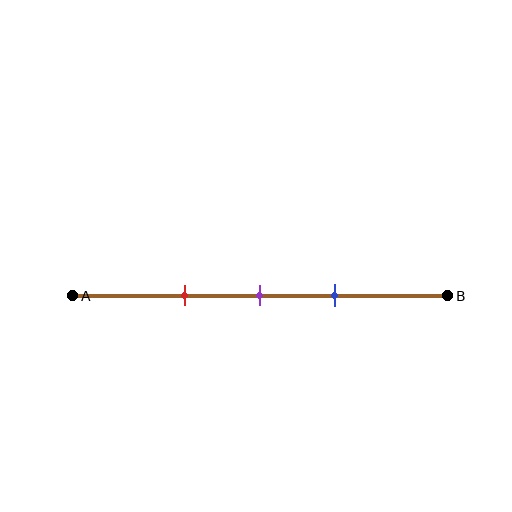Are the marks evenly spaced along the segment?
Yes, the marks are approximately evenly spaced.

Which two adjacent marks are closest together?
The purple and blue marks are the closest adjacent pair.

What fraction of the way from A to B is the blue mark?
The blue mark is approximately 70% (0.7) of the way from A to B.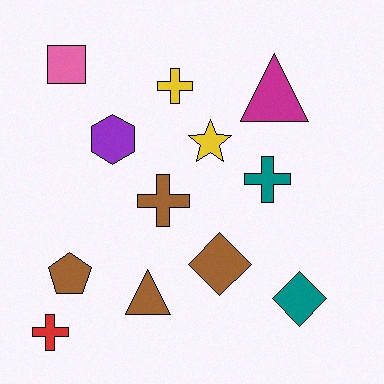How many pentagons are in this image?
There is 1 pentagon.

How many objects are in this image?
There are 12 objects.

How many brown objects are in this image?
There are 4 brown objects.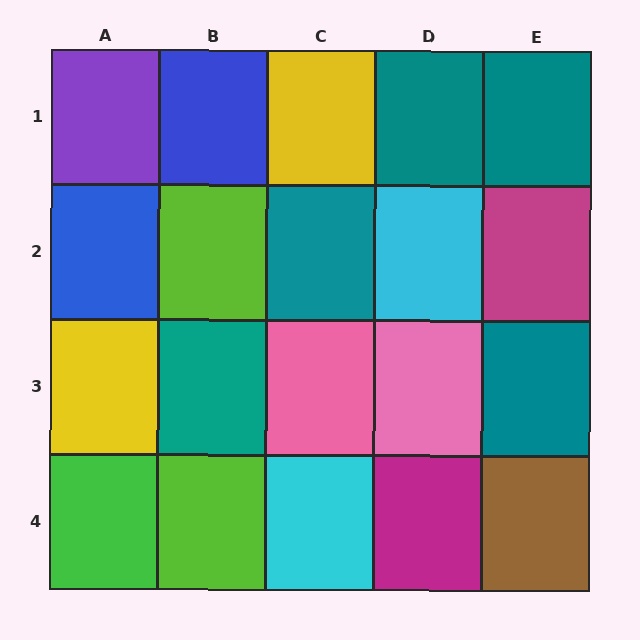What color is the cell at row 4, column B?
Lime.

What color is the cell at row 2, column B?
Lime.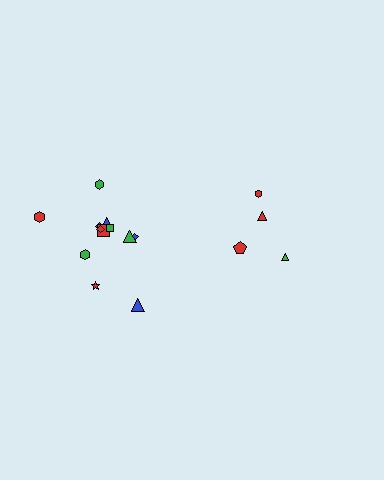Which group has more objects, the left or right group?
The left group.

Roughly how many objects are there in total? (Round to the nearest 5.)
Roughly 15 objects in total.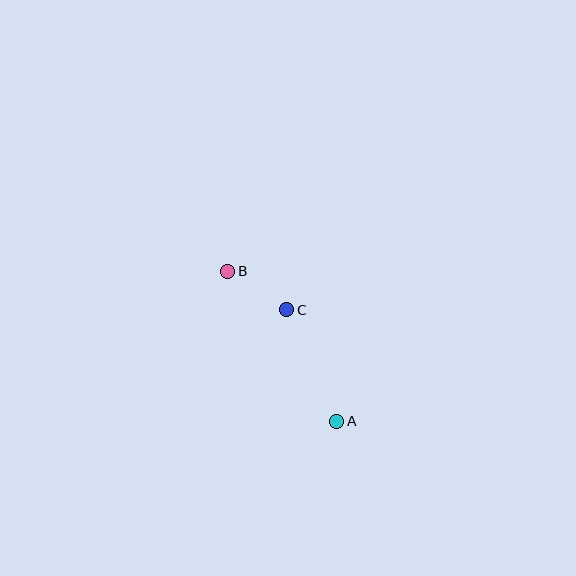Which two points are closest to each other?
Points B and C are closest to each other.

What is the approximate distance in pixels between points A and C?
The distance between A and C is approximately 122 pixels.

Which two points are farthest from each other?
Points A and B are farthest from each other.